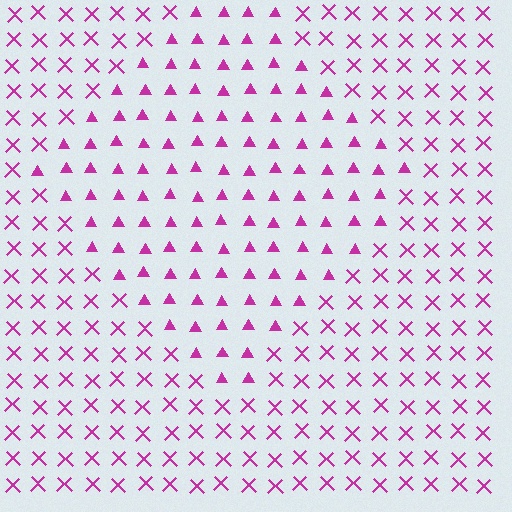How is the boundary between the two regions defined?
The boundary is defined by a change in element shape: triangles inside vs. X marks outside. All elements share the same color and spacing.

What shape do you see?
I see a diamond.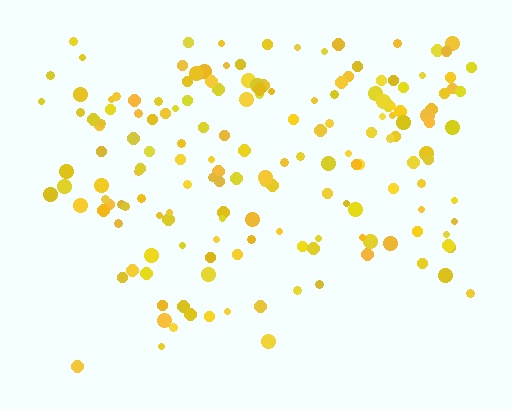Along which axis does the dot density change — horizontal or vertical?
Vertical.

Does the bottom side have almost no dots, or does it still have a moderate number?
Still a moderate number, just noticeably fewer than the top.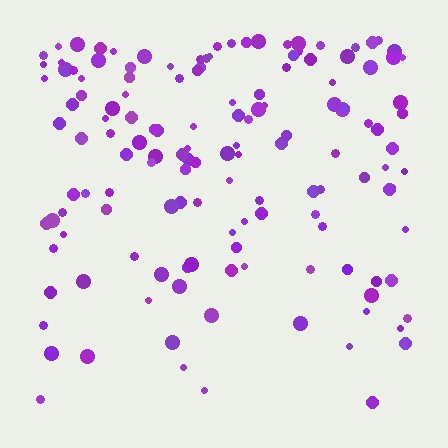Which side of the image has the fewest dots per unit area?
The bottom.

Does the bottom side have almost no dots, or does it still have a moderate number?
Still a moderate number, just noticeably fewer than the top.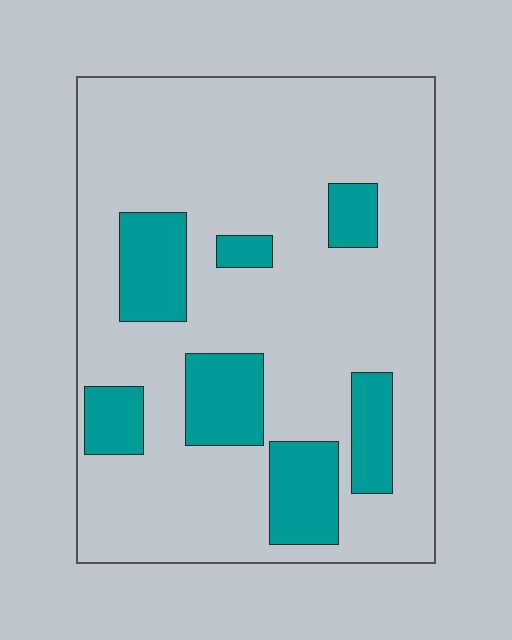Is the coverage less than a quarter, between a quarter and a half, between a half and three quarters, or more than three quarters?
Less than a quarter.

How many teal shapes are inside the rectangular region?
7.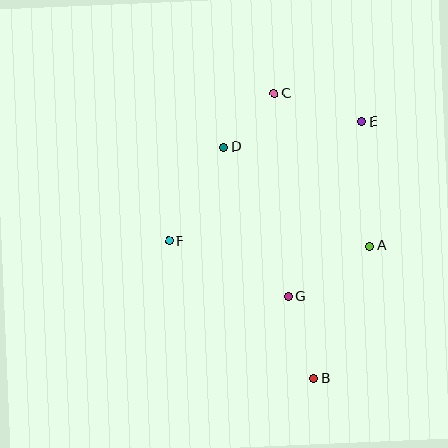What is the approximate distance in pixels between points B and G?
The distance between B and G is approximately 86 pixels.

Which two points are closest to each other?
Points C and D are closest to each other.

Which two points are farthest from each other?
Points B and C are farthest from each other.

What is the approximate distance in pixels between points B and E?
The distance between B and E is approximately 262 pixels.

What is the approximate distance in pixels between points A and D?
The distance between A and D is approximately 177 pixels.